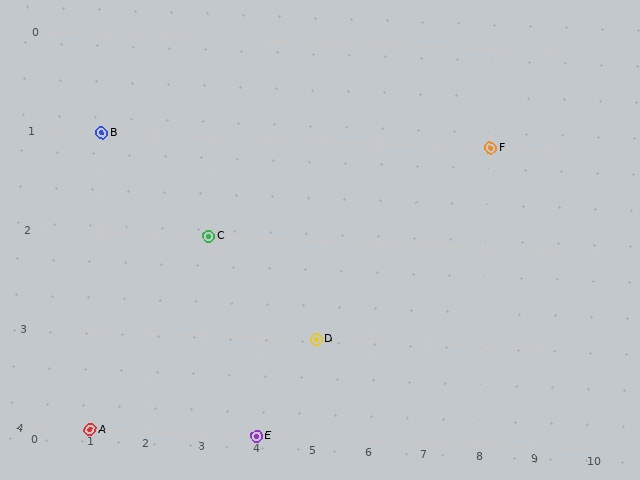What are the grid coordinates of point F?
Point F is at grid coordinates (8, 1).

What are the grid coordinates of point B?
Point B is at grid coordinates (1, 1).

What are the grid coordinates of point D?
Point D is at grid coordinates (5, 3).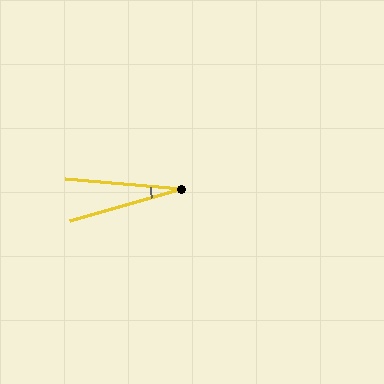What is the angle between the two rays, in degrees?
Approximately 21 degrees.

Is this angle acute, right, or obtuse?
It is acute.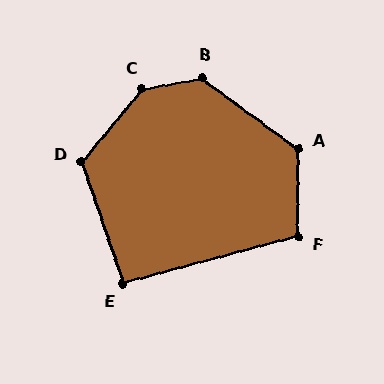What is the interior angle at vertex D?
Approximately 121 degrees (obtuse).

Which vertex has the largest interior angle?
C, at approximately 140 degrees.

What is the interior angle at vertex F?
Approximately 106 degrees (obtuse).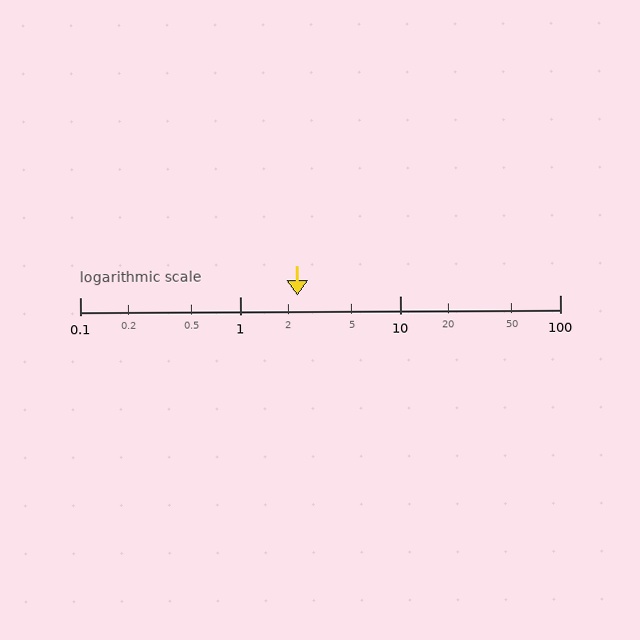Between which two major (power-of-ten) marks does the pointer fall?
The pointer is between 1 and 10.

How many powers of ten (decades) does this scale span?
The scale spans 3 decades, from 0.1 to 100.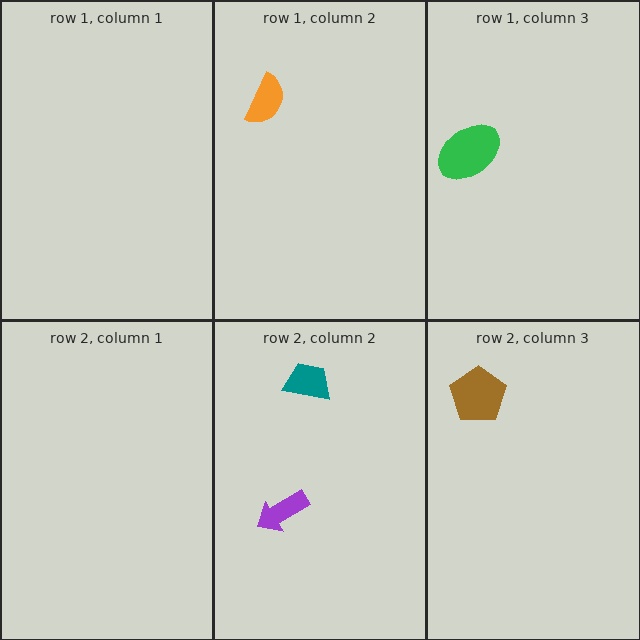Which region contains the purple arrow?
The row 2, column 2 region.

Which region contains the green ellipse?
The row 1, column 3 region.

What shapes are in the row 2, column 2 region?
The purple arrow, the teal trapezoid.